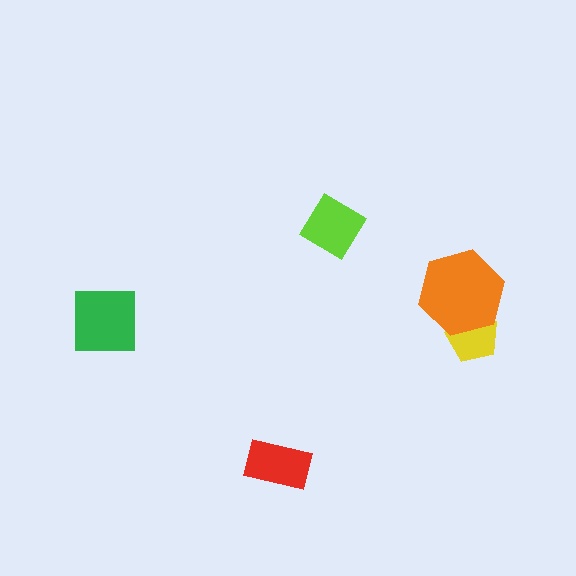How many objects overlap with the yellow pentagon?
1 object overlaps with the yellow pentagon.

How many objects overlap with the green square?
0 objects overlap with the green square.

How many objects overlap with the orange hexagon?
1 object overlaps with the orange hexagon.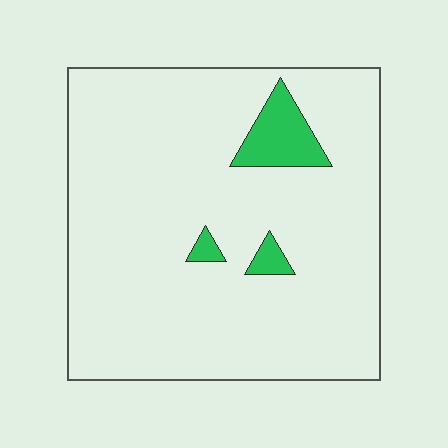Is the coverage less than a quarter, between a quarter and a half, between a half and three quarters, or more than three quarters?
Less than a quarter.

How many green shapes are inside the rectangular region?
3.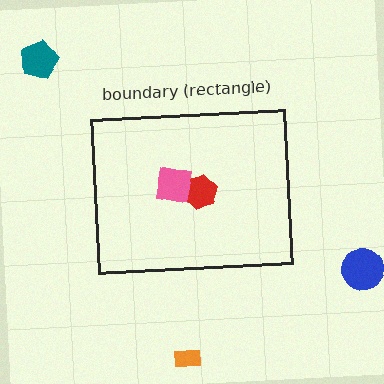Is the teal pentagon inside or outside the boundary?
Outside.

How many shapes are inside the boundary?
2 inside, 3 outside.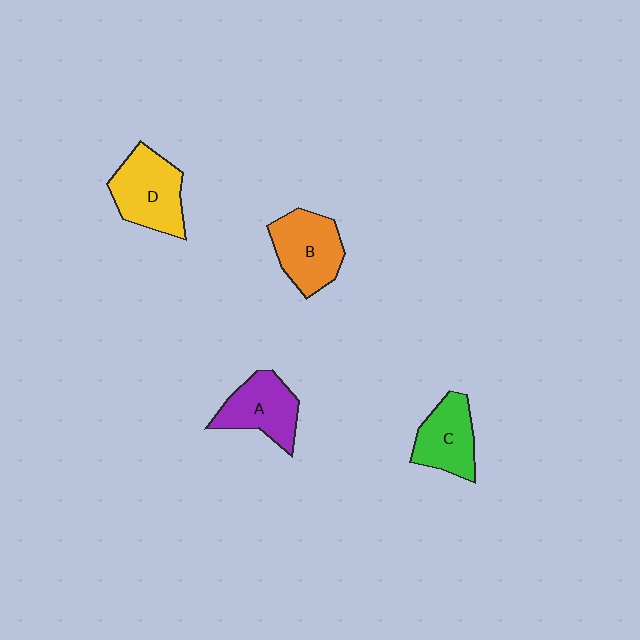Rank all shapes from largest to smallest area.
From largest to smallest: D (yellow), B (orange), A (purple), C (green).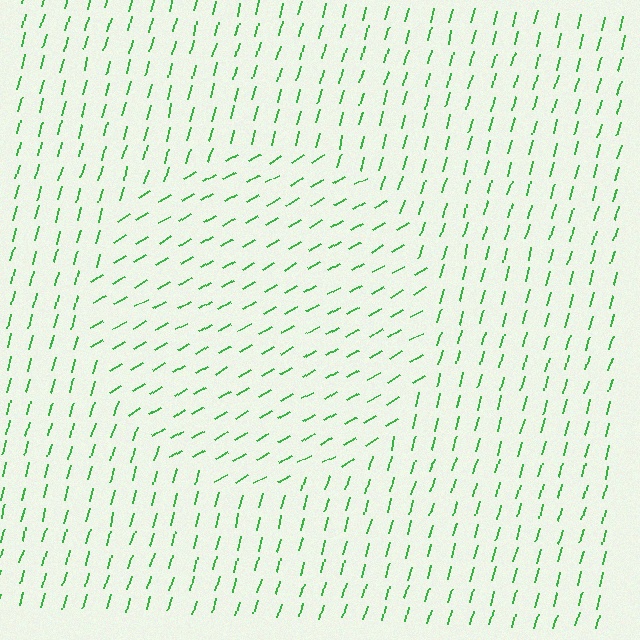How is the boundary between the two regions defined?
The boundary is defined purely by a change in line orientation (approximately 45 degrees difference). All lines are the same color and thickness.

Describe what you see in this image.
The image is filled with small green line segments. A circle region in the image has lines oriented differently from the surrounding lines, creating a visible texture boundary.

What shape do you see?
I see a circle.